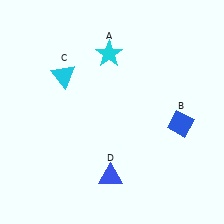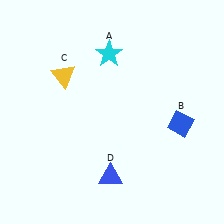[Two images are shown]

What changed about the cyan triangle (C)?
In Image 1, C is cyan. In Image 2, it changed to yellow.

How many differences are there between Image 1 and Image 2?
There is 1 difference between the two images.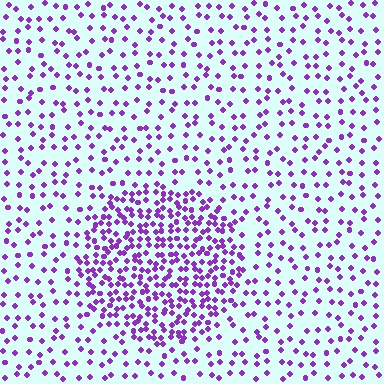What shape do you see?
I see a circle.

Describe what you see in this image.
The image contains small purple elements arranged at two different densities. A circle-shaped region is visible where the elements are more densely packed than the surrounding area.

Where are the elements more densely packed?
The elements are more densely packed inside the circle boundary.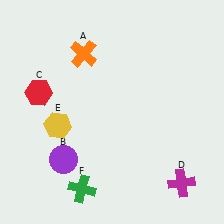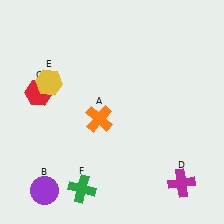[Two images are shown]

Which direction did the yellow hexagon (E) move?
The yellow hexagon (E) moved up.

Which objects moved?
The objects that moved are: the orange cross (A), the purple circle (B), the yellow hexagon (E).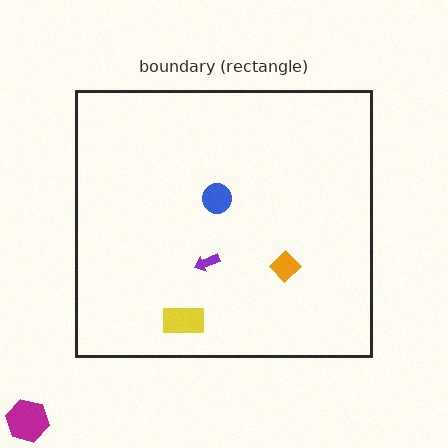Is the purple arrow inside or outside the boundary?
Inside.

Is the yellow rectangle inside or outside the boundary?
Inside.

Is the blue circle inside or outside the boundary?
Inside.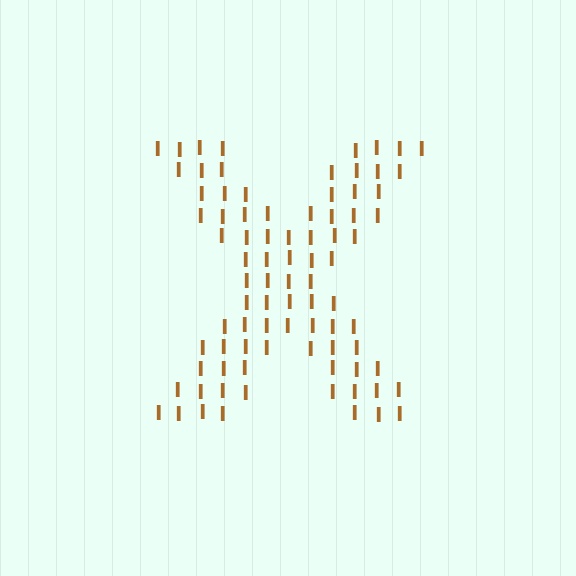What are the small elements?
The small elements are letter I's.